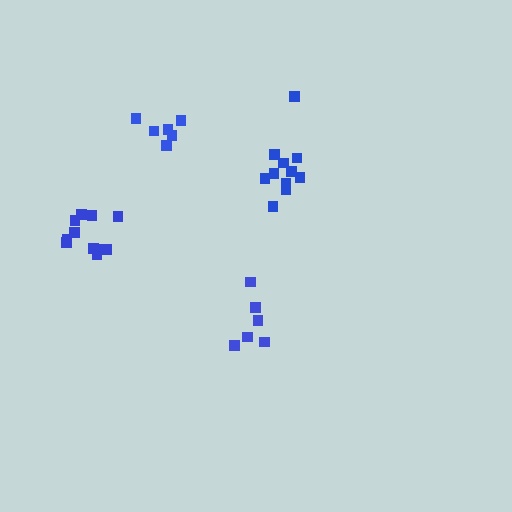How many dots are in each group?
Group 1: 6 dots, Group 2: 6 dots, Group 3: 11 dots, Group 4: 11 dots (34 total).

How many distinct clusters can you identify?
There are 4 distinct clusters.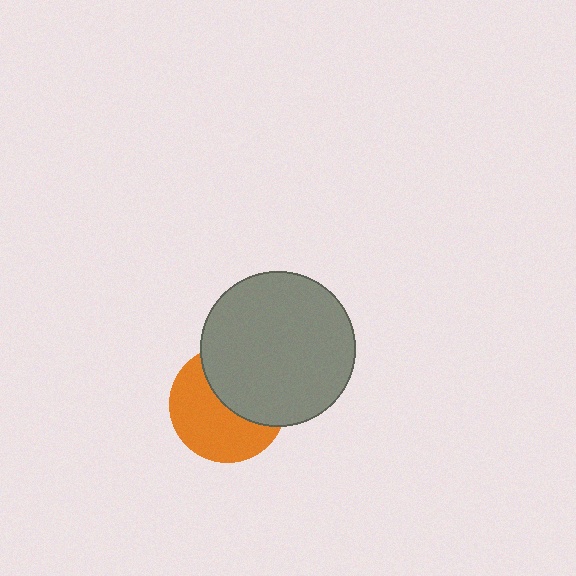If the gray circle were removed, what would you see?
You would see the complete orange circle.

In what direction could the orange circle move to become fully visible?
The orange circle could move toward the lower-left. That would shift it out from behind the gray circle entirely.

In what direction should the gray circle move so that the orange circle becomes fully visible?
The gray circle should move toward the upper-right. That is the shortest direction to clear the overlap and leave the orange circle fully visible.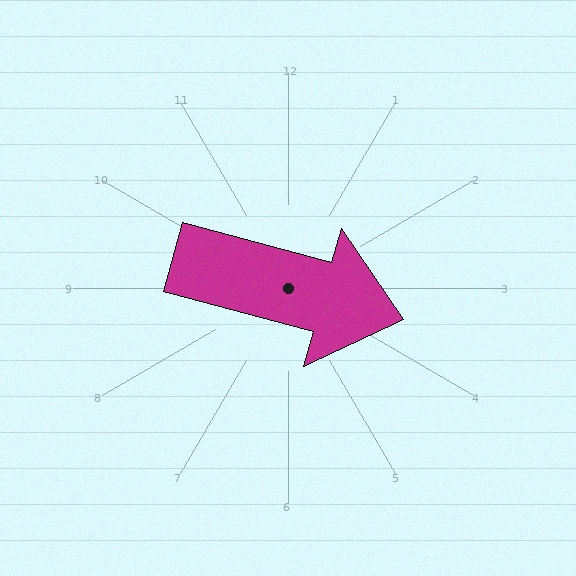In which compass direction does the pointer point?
East.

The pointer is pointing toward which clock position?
Roughly 4 o'clock.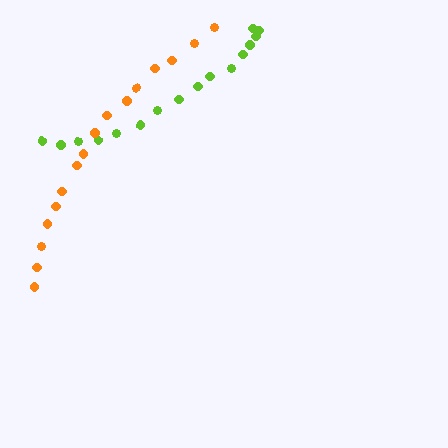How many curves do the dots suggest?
There are 2 distinct paths.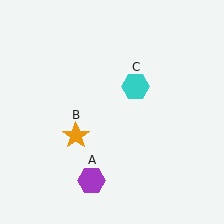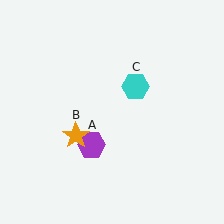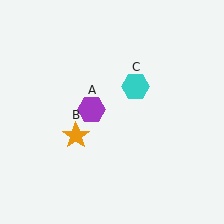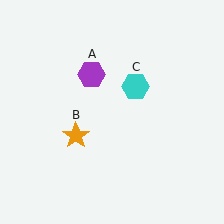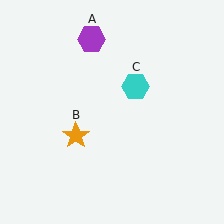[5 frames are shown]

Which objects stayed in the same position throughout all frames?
Orange star (object B) and cyan hexagon (object C) remained stationary.